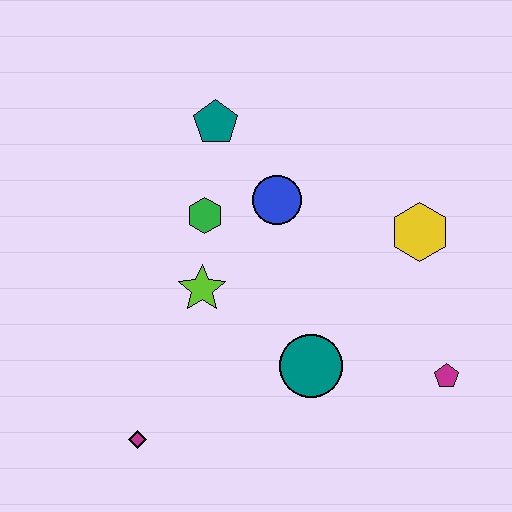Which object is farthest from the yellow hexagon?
The magenta diamond is farthest from the yellow hexagon.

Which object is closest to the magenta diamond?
The lime star is closest to the magenta diamond.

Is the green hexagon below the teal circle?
No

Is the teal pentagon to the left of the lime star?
No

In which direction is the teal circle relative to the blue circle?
The teal circle is below the blue circle.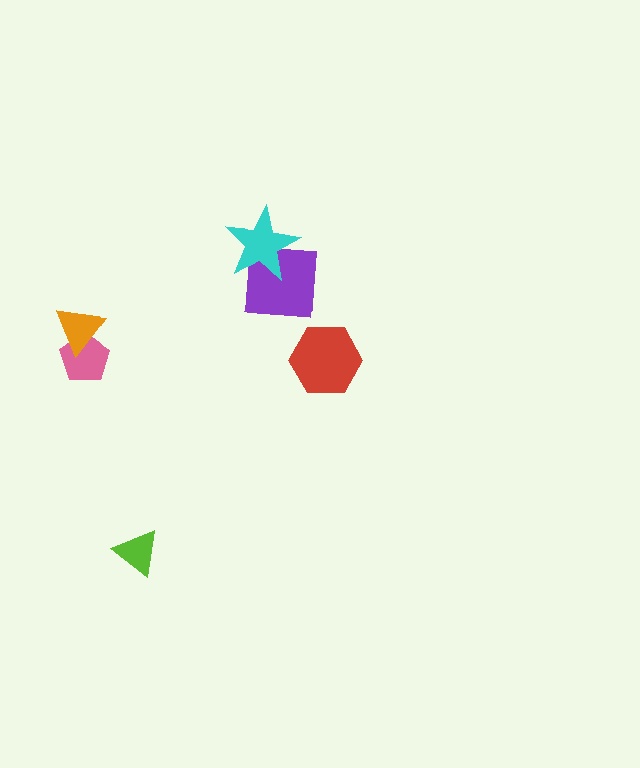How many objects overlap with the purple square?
1 object overlaps with the purple square.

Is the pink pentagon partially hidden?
Yes, it is partially covered by another shape.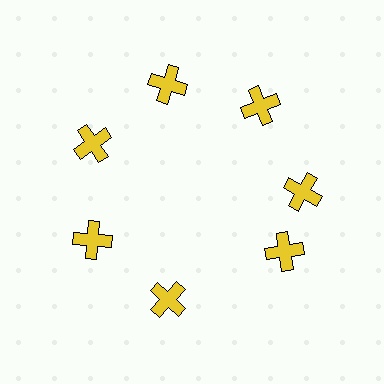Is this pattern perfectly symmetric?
No. The 7 yellow crosses are arranged in a ring, but one element near the 5 o'clock position is rotated out of alignment along the ring, breaking the 7-fold rotational symmetry.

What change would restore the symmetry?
The symmetry would be restored by rotating it back into even spacing with its neighbors so that all 7 crosses sit at equal angles and equal distance from the center.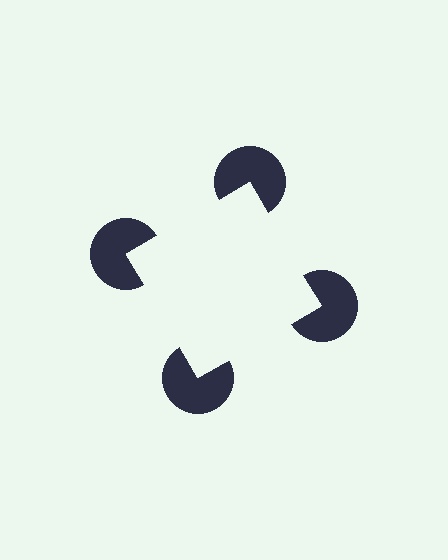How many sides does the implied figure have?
4 sides.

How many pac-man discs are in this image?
There are 4 — one at each vertex of the illusory square.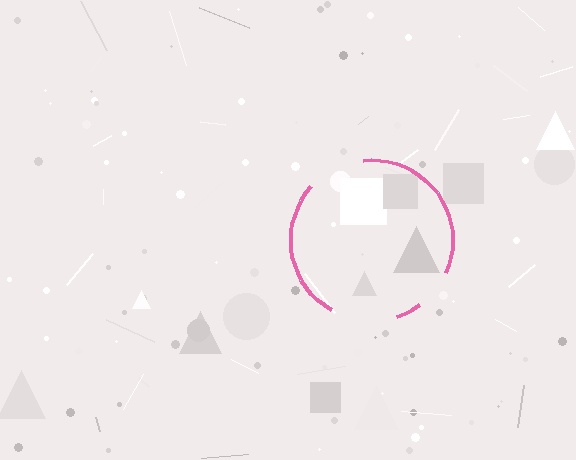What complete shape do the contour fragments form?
The contour fragments form a circle.